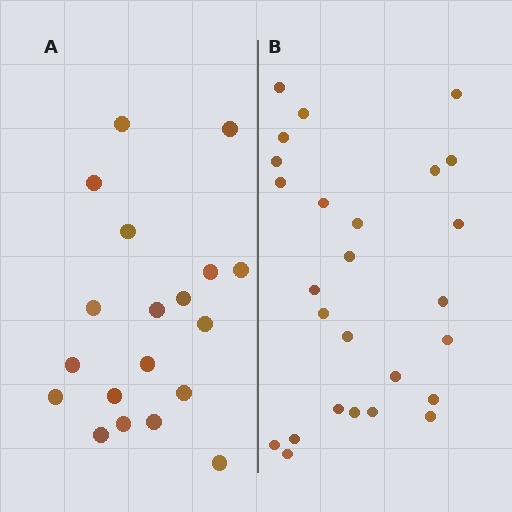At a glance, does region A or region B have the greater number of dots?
Region B (the right region) has more dots.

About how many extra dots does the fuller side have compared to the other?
Region B has roughly 8 or so more dots than region A.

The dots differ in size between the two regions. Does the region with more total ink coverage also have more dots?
No. Region A has more total ink coverage because its dots are larger, but region B actually contains more individual dots. Total area can be misleading — the number of items is what matters here.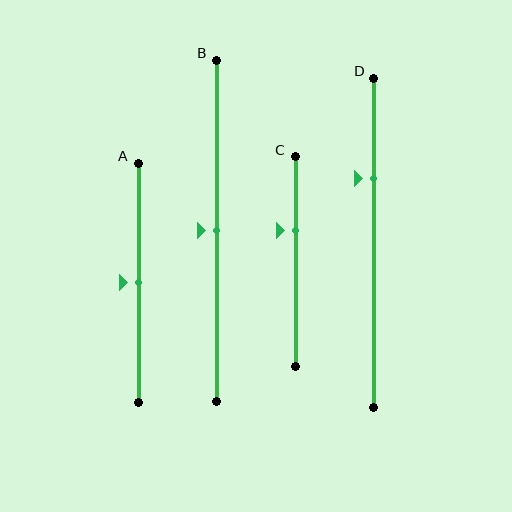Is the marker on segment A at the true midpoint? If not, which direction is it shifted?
Yes, the marker on segment A is at the true midpoint.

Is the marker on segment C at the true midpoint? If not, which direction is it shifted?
No, the marker on segment C is shifted upward by about 15% of the segment length.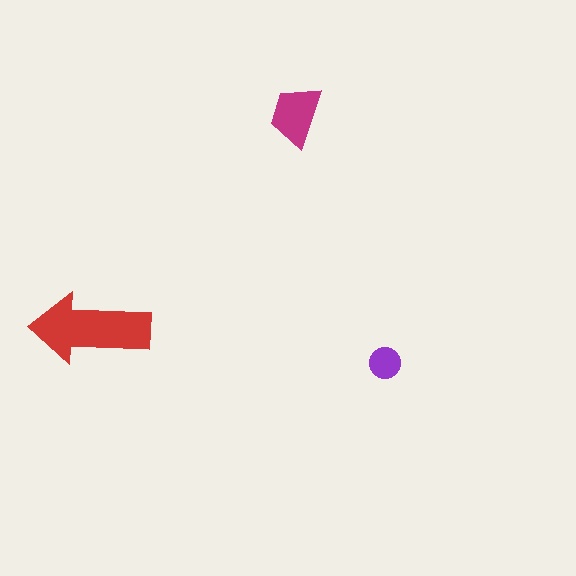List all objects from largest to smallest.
The red arrow, the magenta trapezoid, the purple circle.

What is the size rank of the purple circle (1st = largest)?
3rd.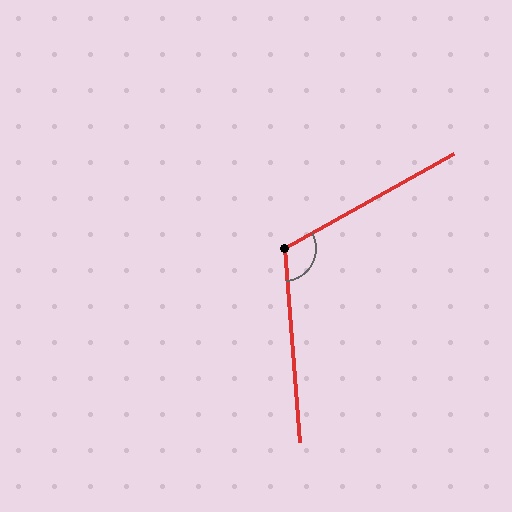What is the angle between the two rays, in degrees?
Approximately 115 degrees.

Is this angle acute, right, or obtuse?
It is obtuse.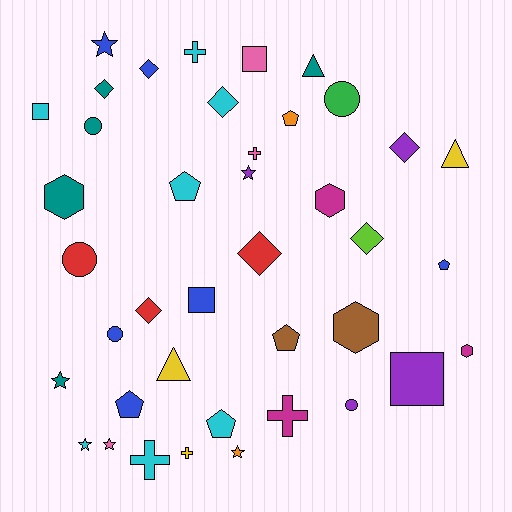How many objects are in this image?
There are 40 objects.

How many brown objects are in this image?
There are 2 brown objects.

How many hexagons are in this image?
There are 4 hexagons.